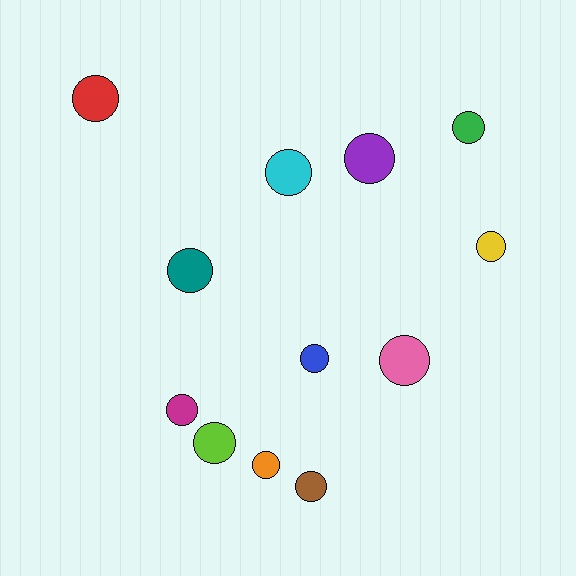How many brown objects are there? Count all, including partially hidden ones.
There is 1 brown object.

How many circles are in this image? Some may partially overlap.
There are 12 circles.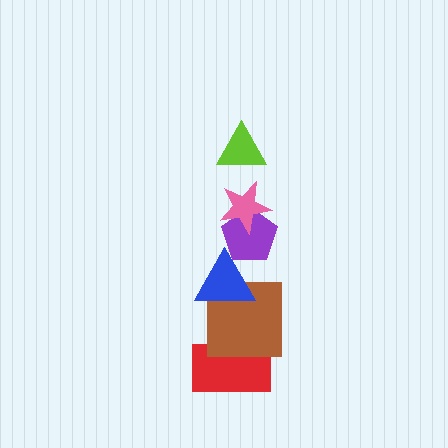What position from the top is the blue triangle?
The blue triangle is 4th from the top.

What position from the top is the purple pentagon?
The purple pentagon is 3rd from the top.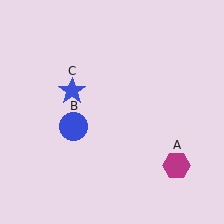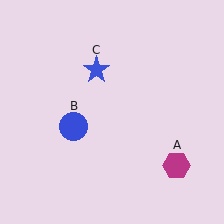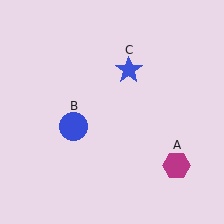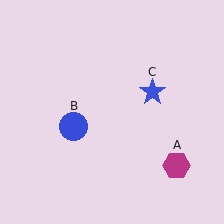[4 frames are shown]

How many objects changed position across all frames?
1 object changed position: blue star (object C).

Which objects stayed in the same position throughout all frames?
Magenta hexagon (object A) and blue circle (object B) remained stationary.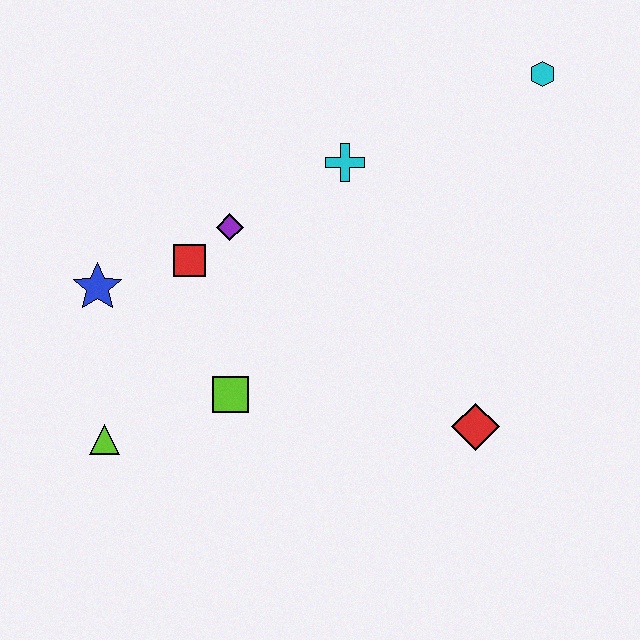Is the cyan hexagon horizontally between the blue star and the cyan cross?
No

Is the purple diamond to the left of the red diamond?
Yes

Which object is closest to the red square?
The purple diamond is closest to the red square.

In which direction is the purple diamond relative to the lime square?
The purple diamond is above the lime square.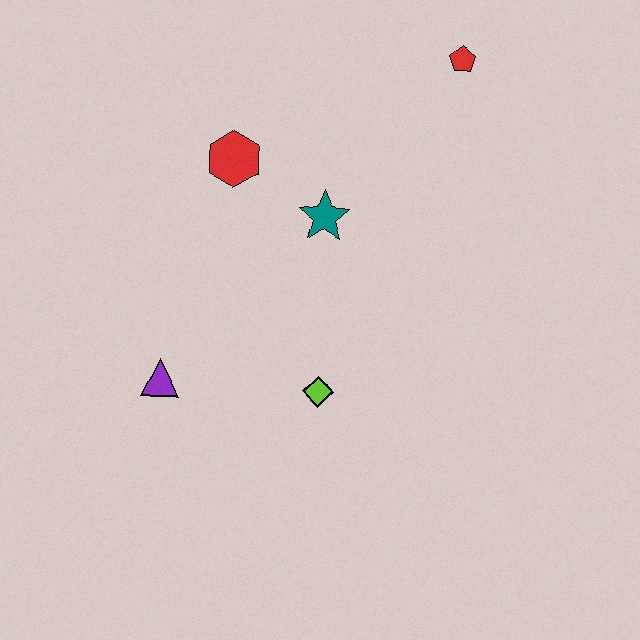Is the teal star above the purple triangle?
Yes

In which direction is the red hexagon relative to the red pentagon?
The red hexagon is to the left of the red pentagon.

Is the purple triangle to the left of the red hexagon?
Yes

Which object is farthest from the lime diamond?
The red pentagon is farthest from the lime diamond.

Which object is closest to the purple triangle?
The lime diamond is closest to the purple triangle.